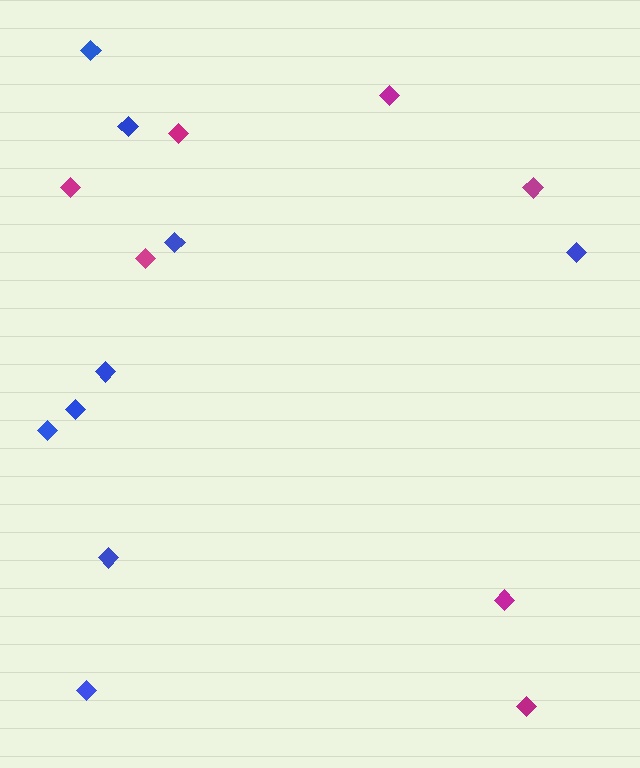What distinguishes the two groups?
There are 2 groups: one group of blue diamonds (9) and one group of magenta diamonds (7).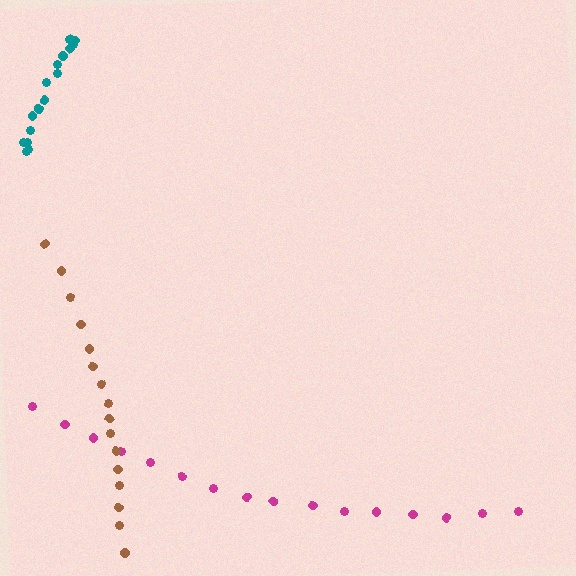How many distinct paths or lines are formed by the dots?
There are 3 distinct paths.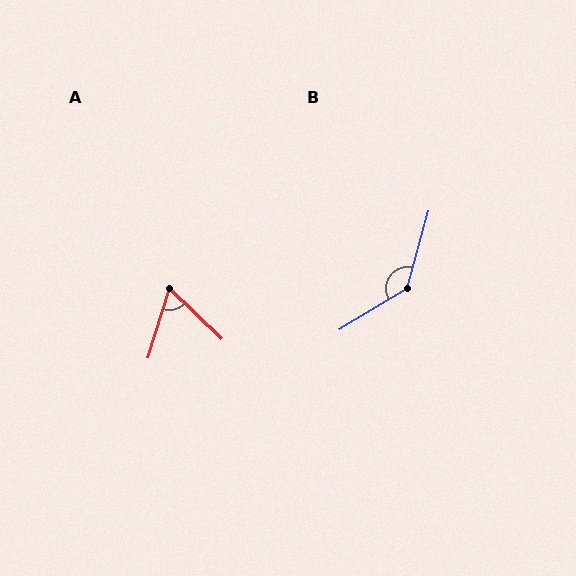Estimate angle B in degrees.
Approximately 137 degrees.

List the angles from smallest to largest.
A (63°), B (137°).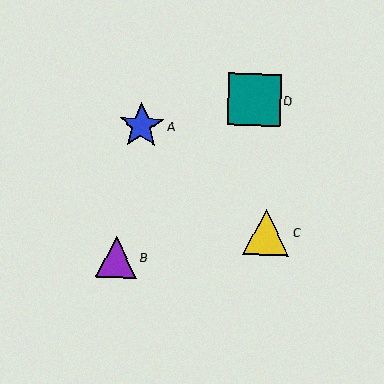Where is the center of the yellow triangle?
The center of the yellow triangle is at (266, 232).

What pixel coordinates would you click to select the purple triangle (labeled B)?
Click at (116, 258) to select the purple triangle B.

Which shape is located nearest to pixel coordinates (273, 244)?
The yellow triangle (labeled C) at (266, 232) is nearest to that location.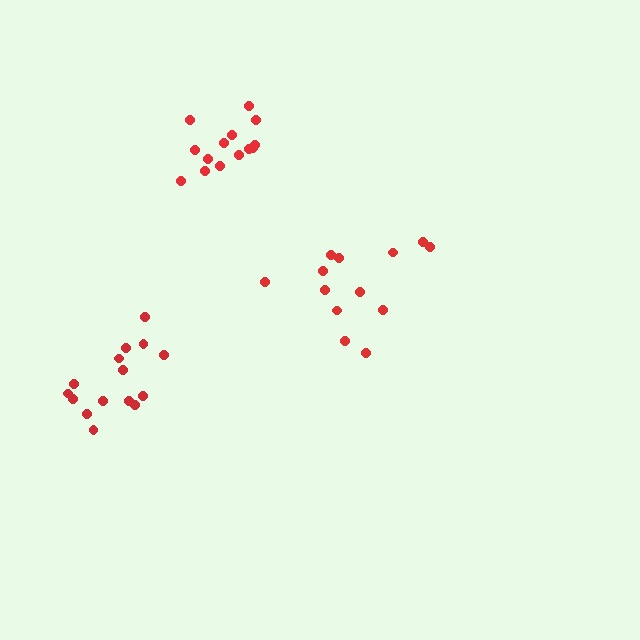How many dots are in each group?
Group 1: 13 dots, Group 2: 14 dots, Group 3: 15 dots (42 total).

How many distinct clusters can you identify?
There are 3 distinct clusters.